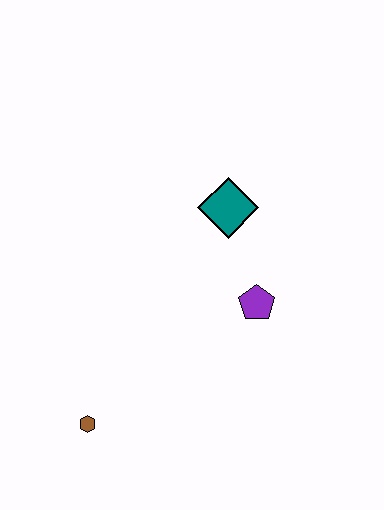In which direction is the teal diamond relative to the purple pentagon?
The teal diamond is above the purple pentagon.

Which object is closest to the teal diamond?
The purple pentagon is closest to the teal diamond.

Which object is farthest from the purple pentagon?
The brown hexagon is farthest from the purple pentagon.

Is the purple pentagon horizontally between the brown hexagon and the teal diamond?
No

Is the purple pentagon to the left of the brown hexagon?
No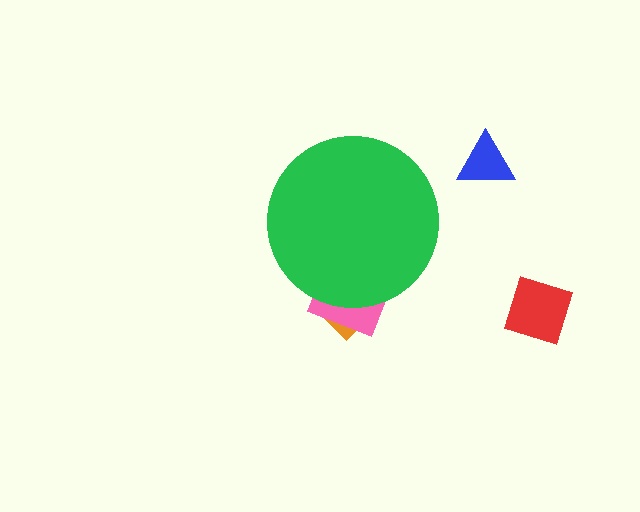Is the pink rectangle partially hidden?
Yes, the pink rectangle is partially hidden behind the green circle.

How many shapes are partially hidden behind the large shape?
2 shapes are partially hidden.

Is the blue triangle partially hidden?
No, the blue triangle is fully visible.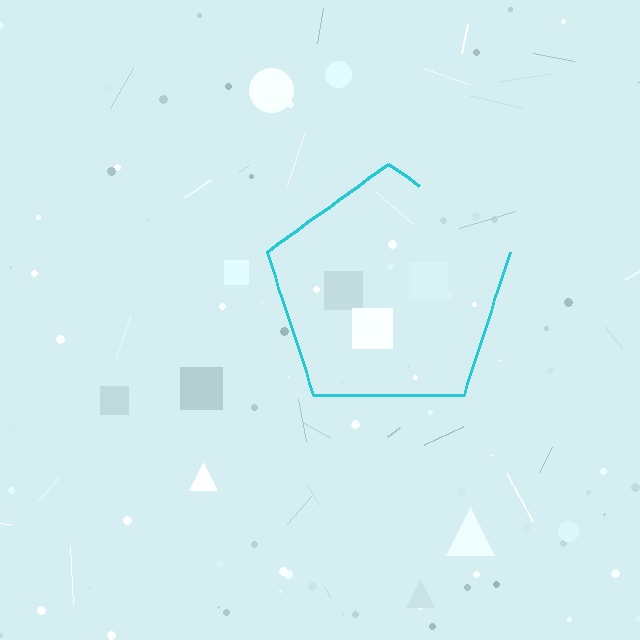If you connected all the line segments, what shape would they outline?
They would outline a pentagon.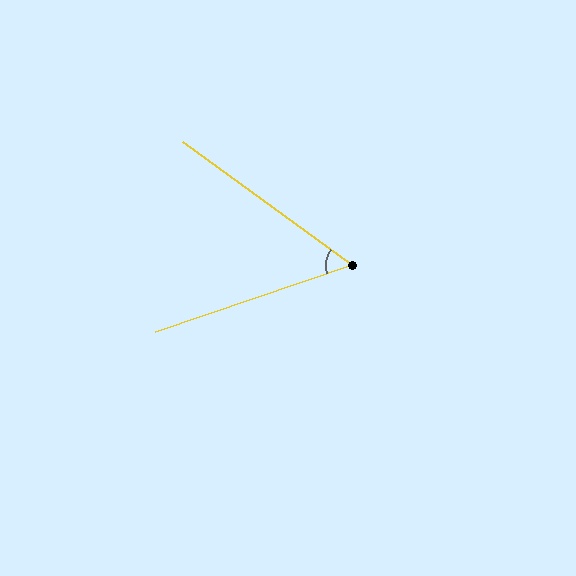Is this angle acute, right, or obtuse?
It is acute.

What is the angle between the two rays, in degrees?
Approximately 55 degrees.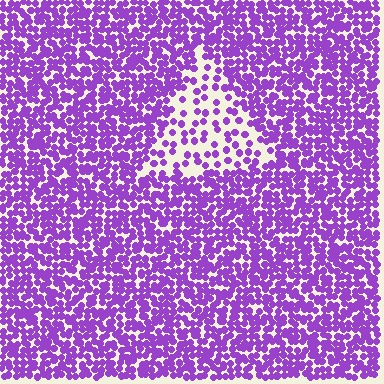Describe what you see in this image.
The image contains small purple elements arranged at two different densities. A triangle-shaped region is visible where the elements are less densely packed than the surrounding area.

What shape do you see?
I see a triangle.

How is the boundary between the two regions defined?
The boundary is defined by a change in element density (approximately 2.6x ratio). All elements are the same color, size, and shape.